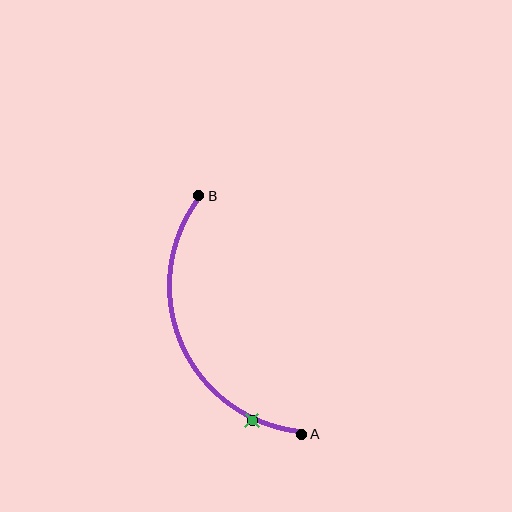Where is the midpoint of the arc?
The arc midpoint is the point on the curve farthest from the straight line joining A and B. It sits to the left of that line.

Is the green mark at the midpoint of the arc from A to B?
No. The green mark lies on the arc but is closer to endpoint A. The arc midpoint would be at the point on the curve equidistant along the arc from both A and B.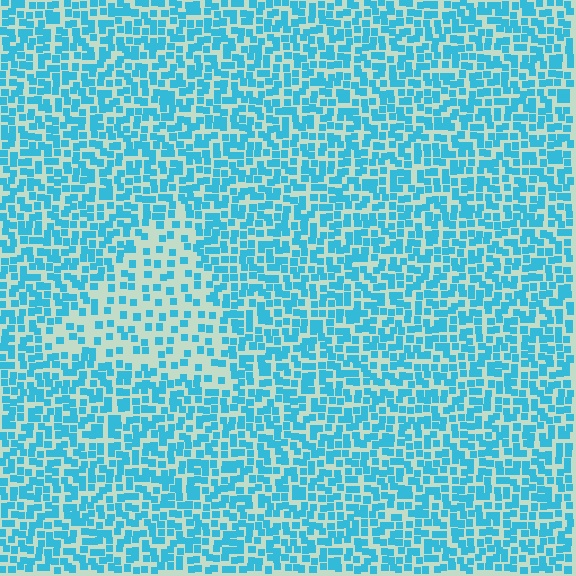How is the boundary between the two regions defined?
The boundary is defined by a change in element density (approximately 2.1x ratio). All elements are the same color, size, and shape.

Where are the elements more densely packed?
The elements are more densely packed outside the triangle boundary.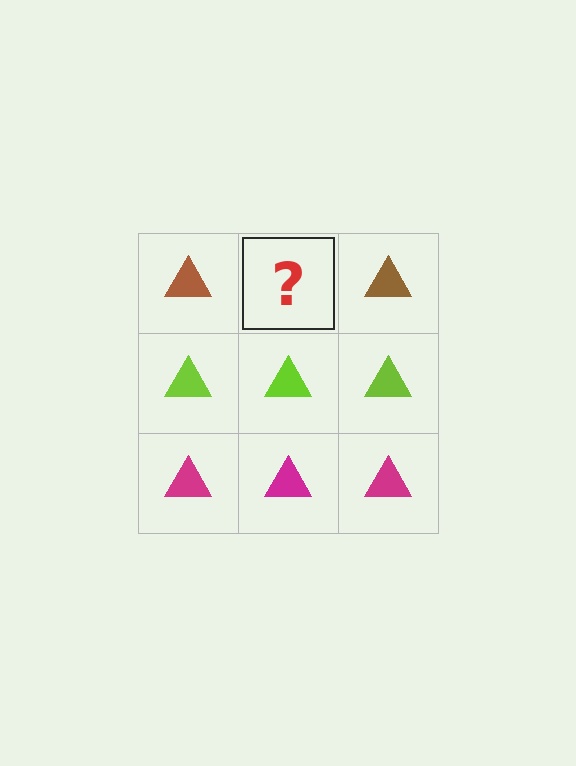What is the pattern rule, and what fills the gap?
The rule is that each row has a consistent color. The gap should be filled with a brown triangle.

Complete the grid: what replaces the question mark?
The question mark should be replaced with a brown triangle.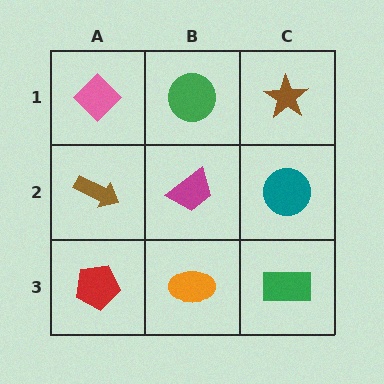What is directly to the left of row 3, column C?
An orange ellipse.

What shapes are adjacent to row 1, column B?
A magenta trapezoid (row 2, column B), a pink diamond (row 1, column A), a brown star (row 1, column C).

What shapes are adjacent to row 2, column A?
A pink diamond (row 1, column A), a red pentagon (row 3, column A), a magenta trapezoid (row 2, column B).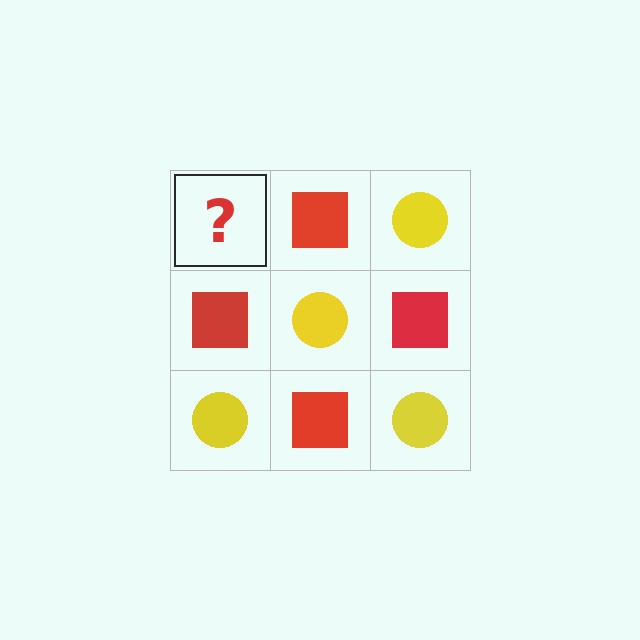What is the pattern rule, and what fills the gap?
The rule is that it alternates yellow circle and red square in a checkerboard pattern. The gap should be filled with a yellow circle.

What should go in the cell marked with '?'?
The missing cell should contain a yellow circle.